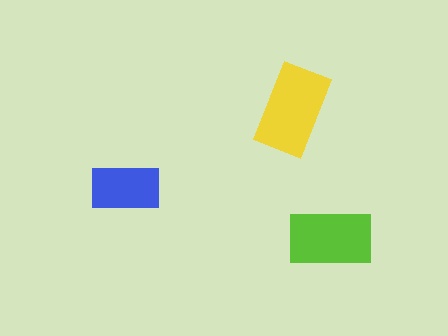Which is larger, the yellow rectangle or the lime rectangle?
The yellow one.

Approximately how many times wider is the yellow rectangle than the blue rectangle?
About 1.5 times wider.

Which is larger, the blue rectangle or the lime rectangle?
The lime one.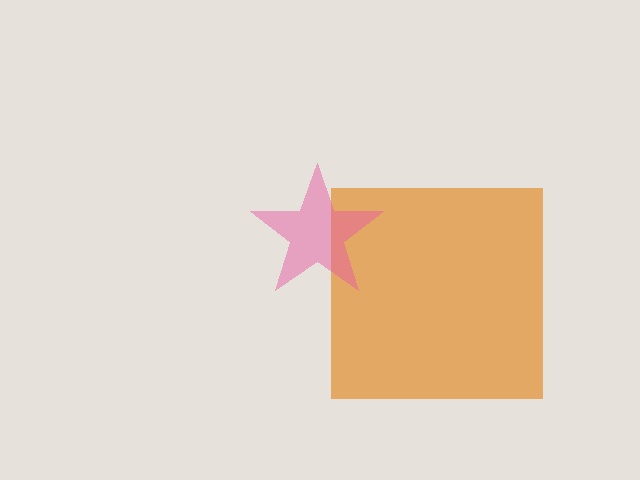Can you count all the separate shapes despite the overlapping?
Yes, there are 2 separate shapes.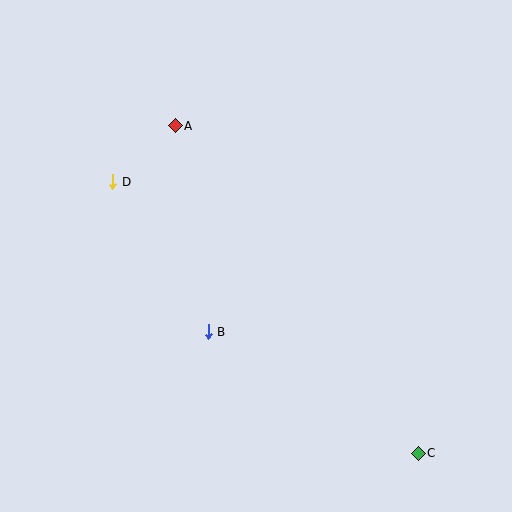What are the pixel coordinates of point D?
Point D is at (113, 182).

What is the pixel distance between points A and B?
The distance between A and B is 209 pixels.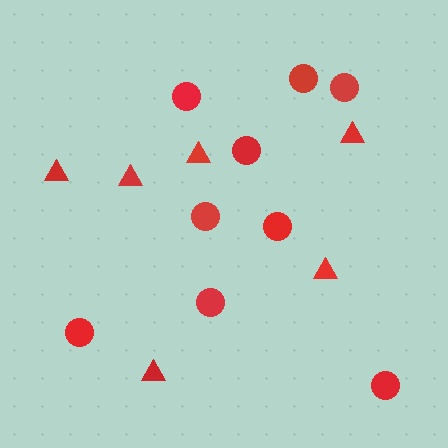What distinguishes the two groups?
There are 2 groups: one group of triangles (6) and one group of circles (9).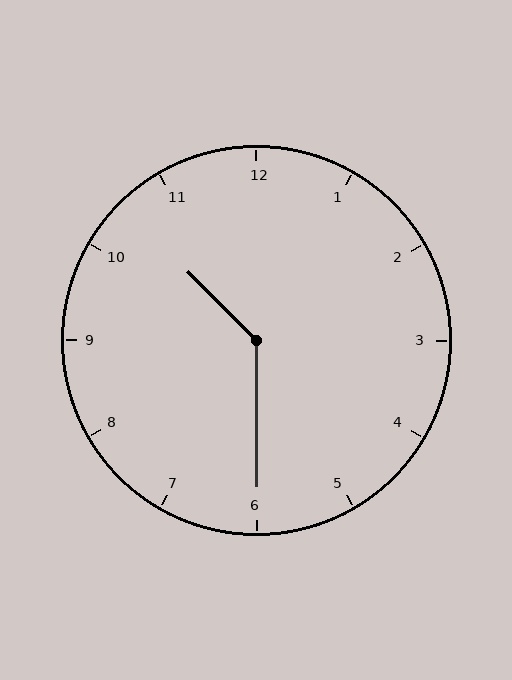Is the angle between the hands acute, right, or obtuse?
It is obtuse.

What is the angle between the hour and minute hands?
Approximately 135 degrees.